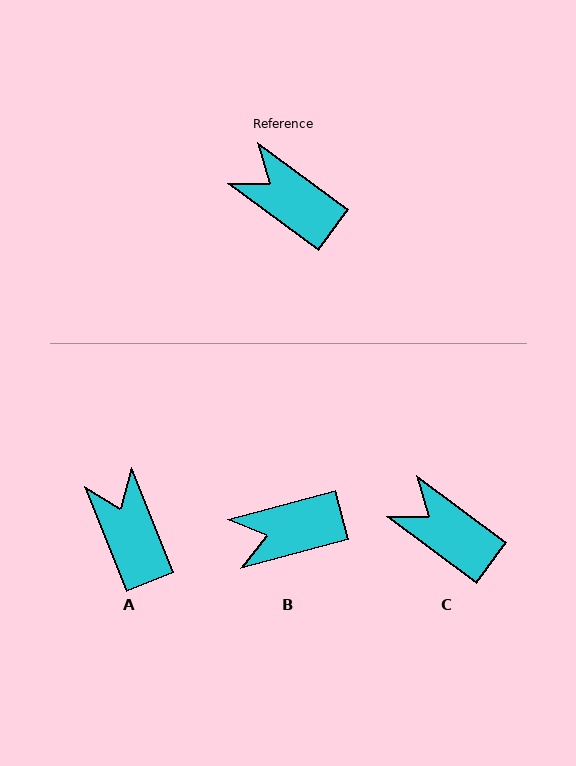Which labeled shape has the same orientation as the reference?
C.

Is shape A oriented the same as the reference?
No, it is off by about 31 degrees.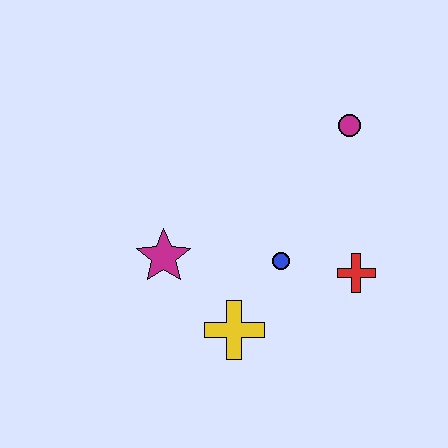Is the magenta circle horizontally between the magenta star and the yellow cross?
No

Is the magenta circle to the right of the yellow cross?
Yes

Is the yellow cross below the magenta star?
Yes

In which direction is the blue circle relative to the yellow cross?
The blue circle is above the yellow cross.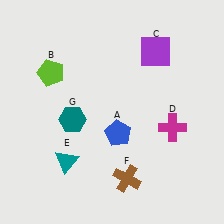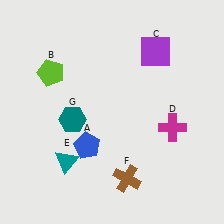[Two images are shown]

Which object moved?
The blue pentagon (A) moved left.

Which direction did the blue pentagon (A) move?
The blue pentagon (A) moved left.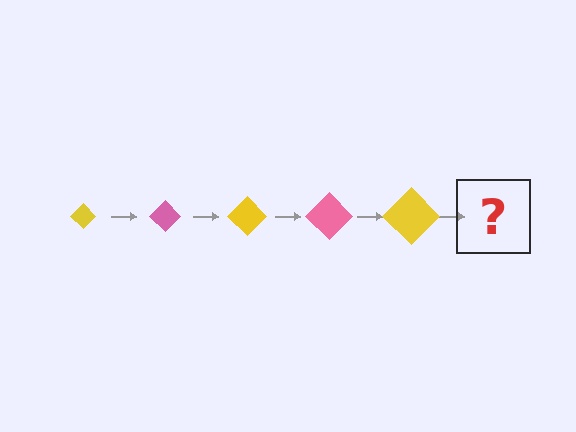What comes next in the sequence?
The next element should be a pink diamond, larger than the previous one.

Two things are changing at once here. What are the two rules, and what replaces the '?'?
The two rules are that the diamond grows larger each step and the color cycles through yellow and pink. The '?' should be a pink diamond, larger than the previous one.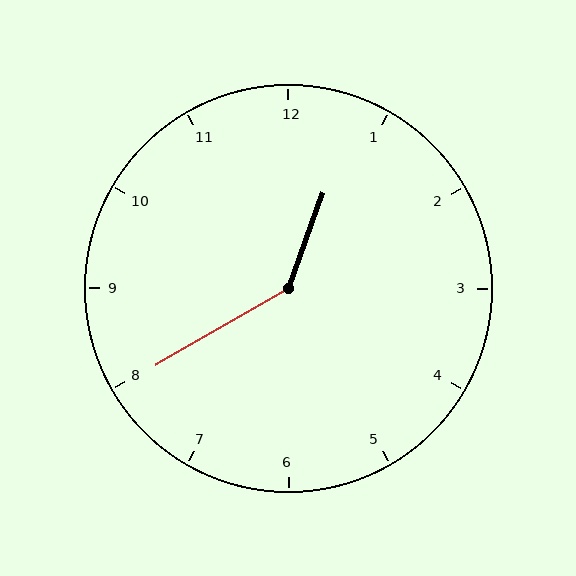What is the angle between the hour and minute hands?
Approximately 140 degrees.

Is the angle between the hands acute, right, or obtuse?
It is obtuse.